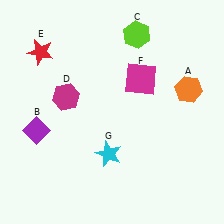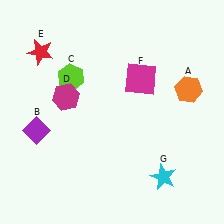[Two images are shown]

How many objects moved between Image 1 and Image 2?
2 objects moved between the two images.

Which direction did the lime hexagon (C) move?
The lime hexagon (C) moved left.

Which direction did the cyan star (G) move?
The cyan star (G) moved right.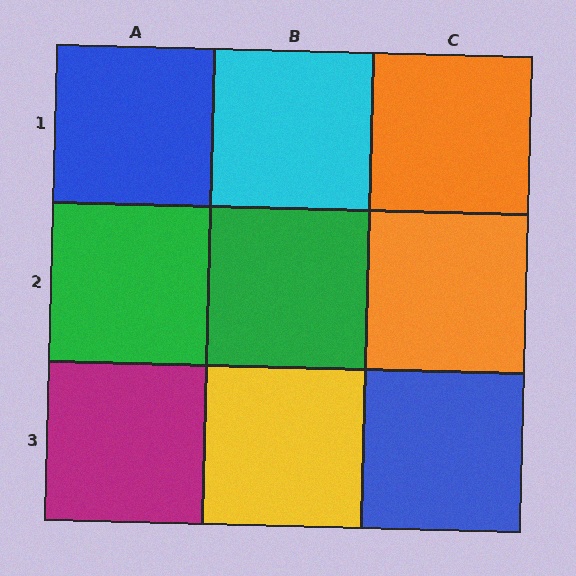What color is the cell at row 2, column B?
Green.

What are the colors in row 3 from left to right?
Magenta, yellow, blue.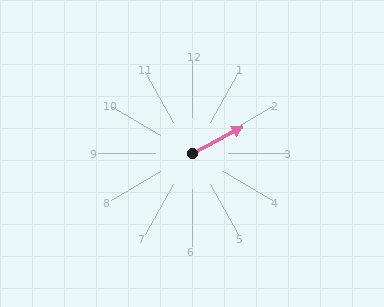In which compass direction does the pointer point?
Northeast.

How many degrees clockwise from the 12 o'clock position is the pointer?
Approximately 62 degrees.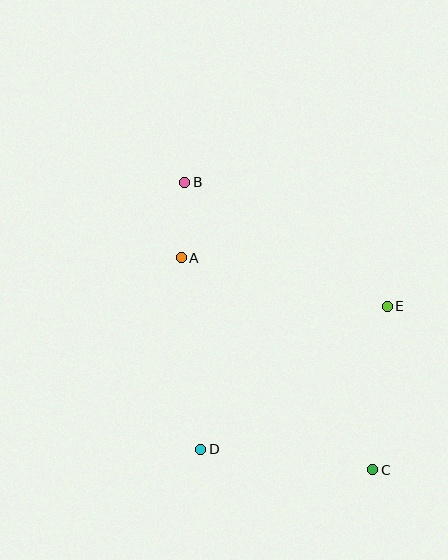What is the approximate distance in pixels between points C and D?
The distance between C and D is approximately 173 pixels.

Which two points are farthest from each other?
Points B and C are farthest from each other.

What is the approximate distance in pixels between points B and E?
The distance between B and E is approximately 238 pixels.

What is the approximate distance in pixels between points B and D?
The distance between B and D is approximately 268 pixels.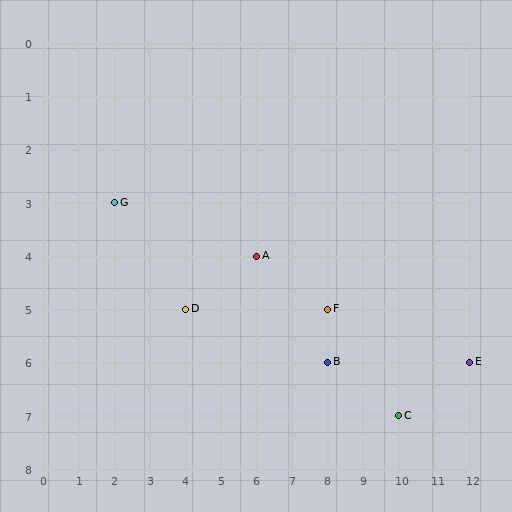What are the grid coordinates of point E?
Point E is at grid coordinates (12, 6).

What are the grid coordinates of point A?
Point A is at grid coordinates (6, 4).